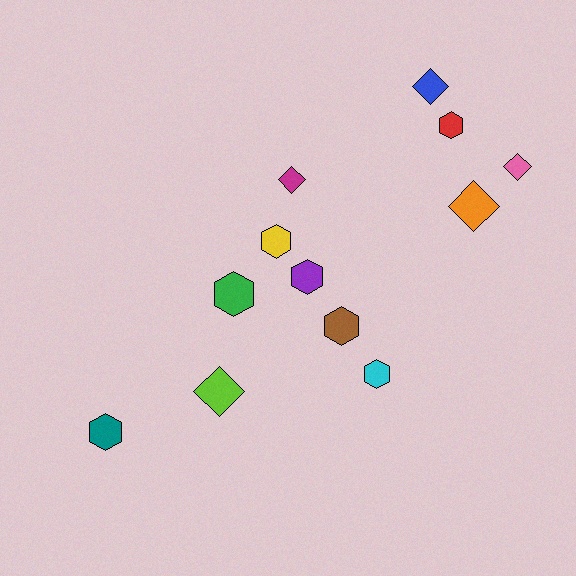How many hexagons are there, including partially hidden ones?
There are 7 hexagons.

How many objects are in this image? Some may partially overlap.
There are 12 objects.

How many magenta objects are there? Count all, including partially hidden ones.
There is 1 magenta object.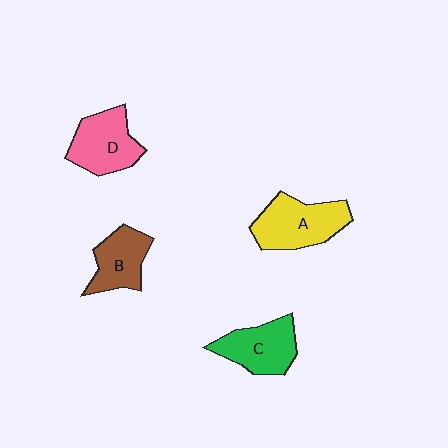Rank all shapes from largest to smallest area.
From largest to smallest: A (yellow), D (pink), C (green), B (brown).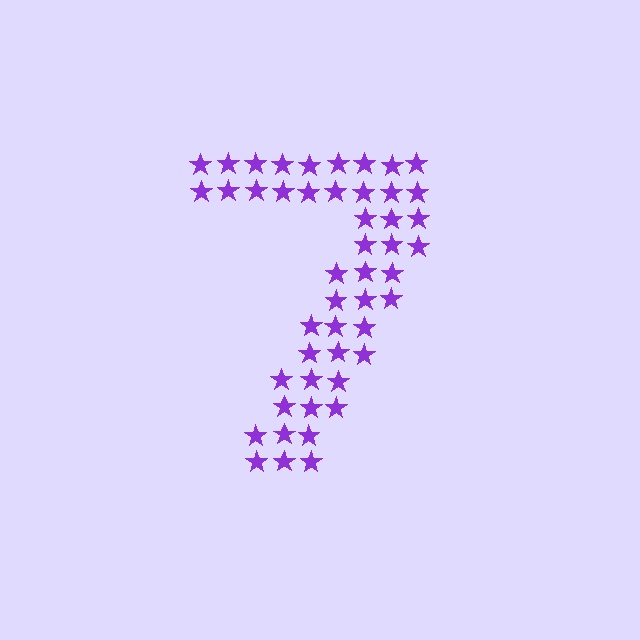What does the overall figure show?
The overall figure shows the digit 7.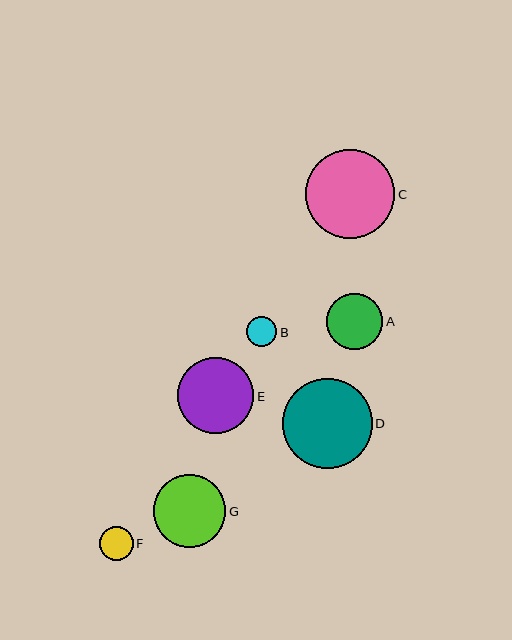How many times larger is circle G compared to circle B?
Circle G is approximately 2.4 times the size of circle B.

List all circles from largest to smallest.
From largest to smallest: D, C, E, G, A, F, B.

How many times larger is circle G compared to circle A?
Circle G is approximately 1.3 times the size of circle A.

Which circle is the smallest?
Circle B is the smallest with a size of approximately 31 pixels.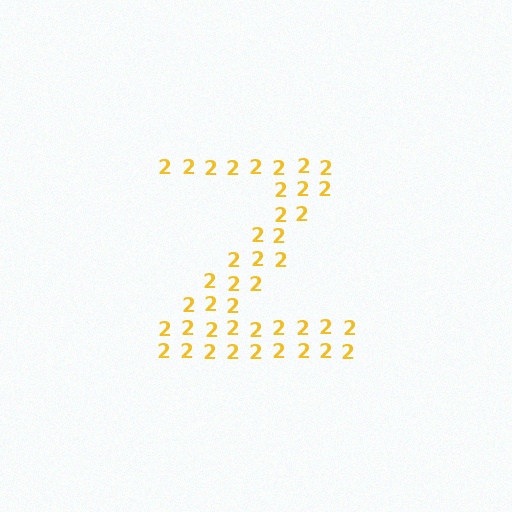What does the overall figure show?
The overall figure shows the letter Z.